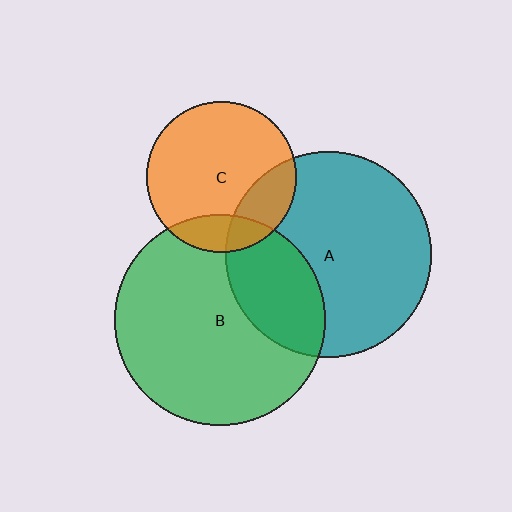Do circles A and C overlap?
Yes.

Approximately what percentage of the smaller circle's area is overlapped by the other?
Approximately 20%.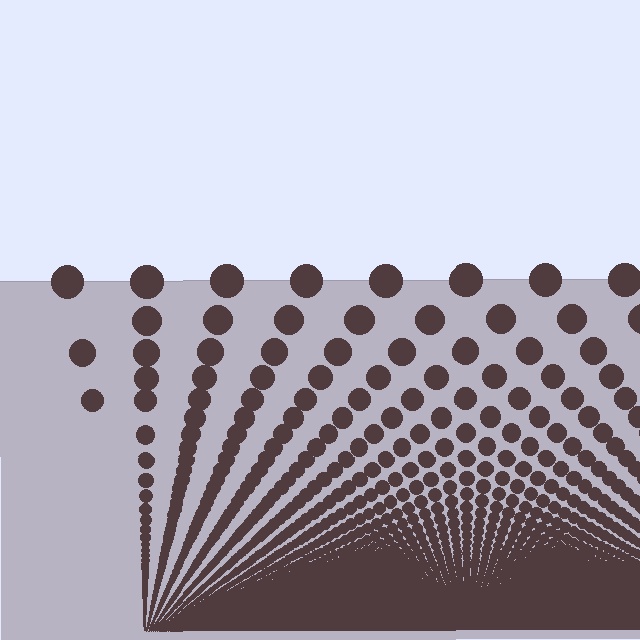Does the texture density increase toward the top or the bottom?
Density increases toward the bottom.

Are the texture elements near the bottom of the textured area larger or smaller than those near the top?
Smaller. The gradient is inverted — elements near the bottom are smaller and denser.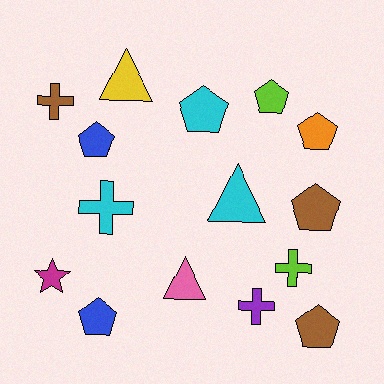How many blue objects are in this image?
There are 2 blue objects.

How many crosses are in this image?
There are 4 crosses.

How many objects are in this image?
There are 15 objects.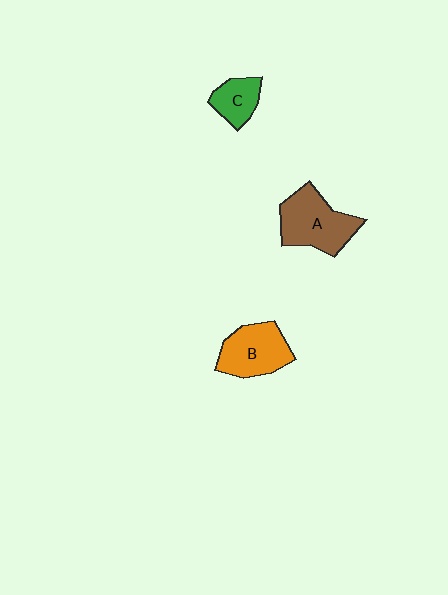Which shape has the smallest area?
Shape C (green).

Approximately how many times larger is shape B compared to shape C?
Approximately 1.7 times.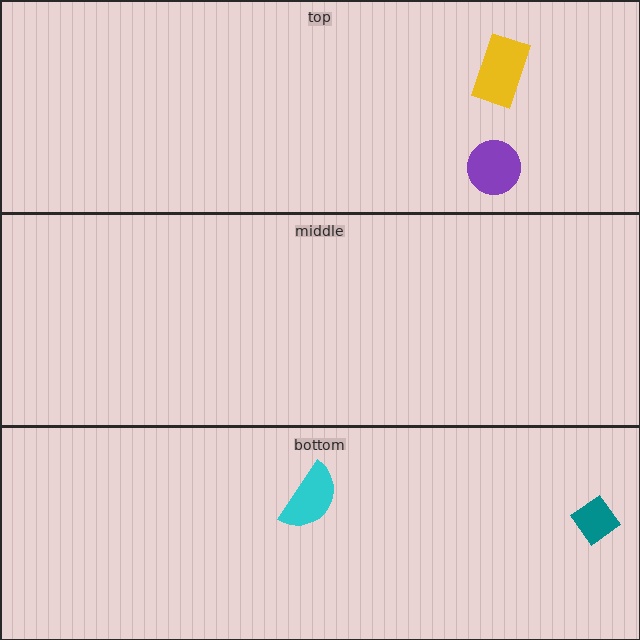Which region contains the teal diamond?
The bottom region.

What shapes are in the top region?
The yellow rectangle, the purple circle.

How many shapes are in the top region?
2.